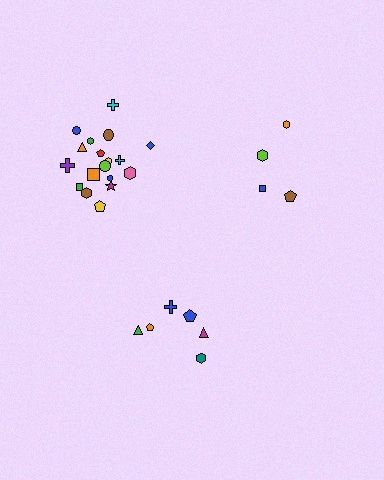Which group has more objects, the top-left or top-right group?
The top-left group.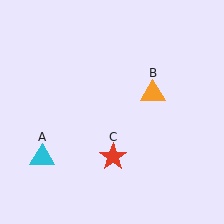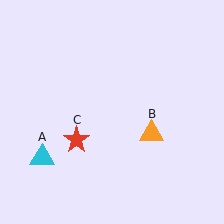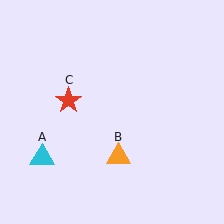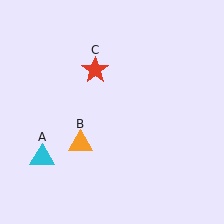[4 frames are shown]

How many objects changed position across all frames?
2 objects changed position: orange triangle (object B), red star (object C).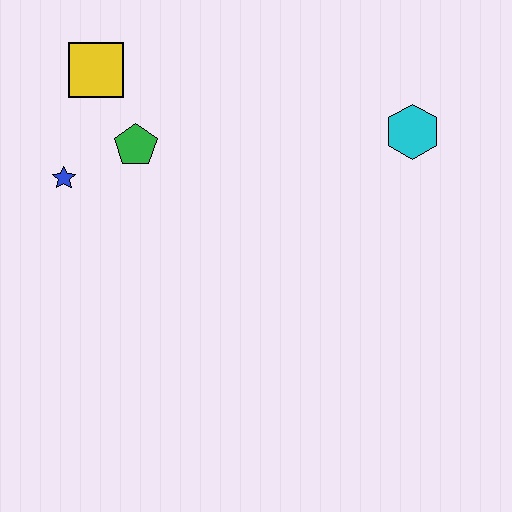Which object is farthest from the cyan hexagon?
The blue star is farthest from the cyan hexagon.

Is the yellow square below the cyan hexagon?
No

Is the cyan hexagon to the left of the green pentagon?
No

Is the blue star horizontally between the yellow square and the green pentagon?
No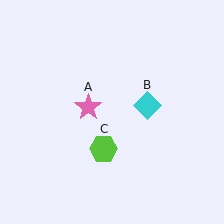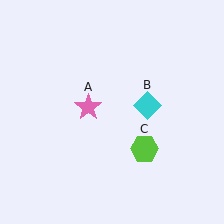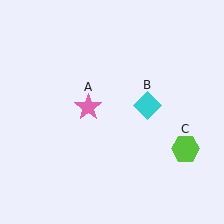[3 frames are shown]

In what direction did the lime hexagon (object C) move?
The lime hexagon (object C) moved right.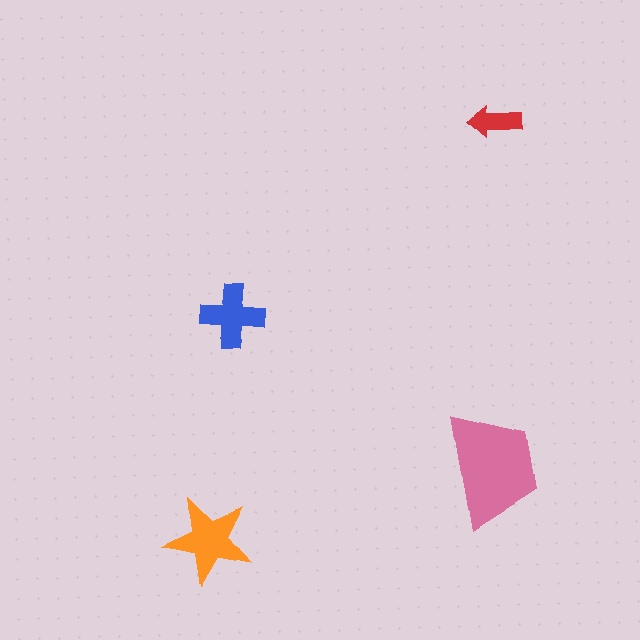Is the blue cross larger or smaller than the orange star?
Smaller.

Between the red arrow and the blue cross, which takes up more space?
The blue cross.